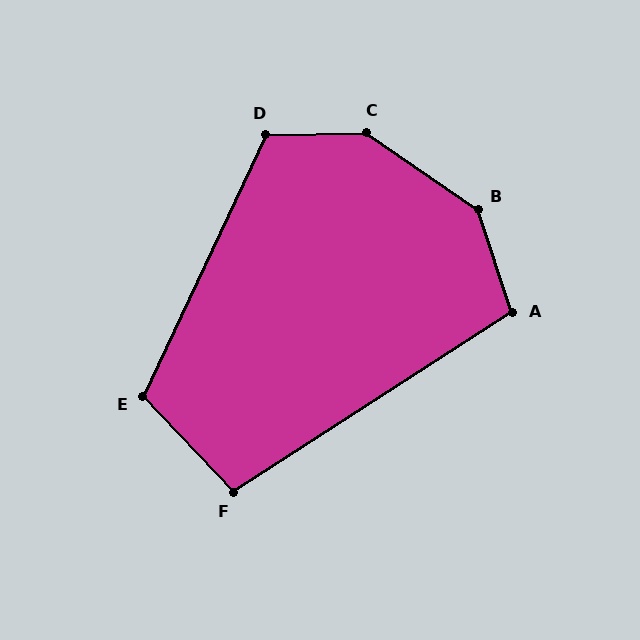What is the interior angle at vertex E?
Approximately 111 degrees (obtuse).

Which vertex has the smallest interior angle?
F, at approximately 101 degrees.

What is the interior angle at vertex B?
Approximately 143 degrees (obtuse).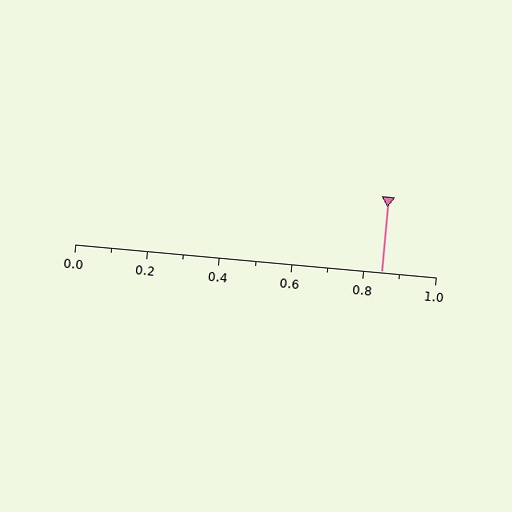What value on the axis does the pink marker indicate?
The marker indicates approximately 0.85.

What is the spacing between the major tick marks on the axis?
The major ticks are spaced 0.2 apart.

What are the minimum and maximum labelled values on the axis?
The axis runs from 0.0 to 1.0.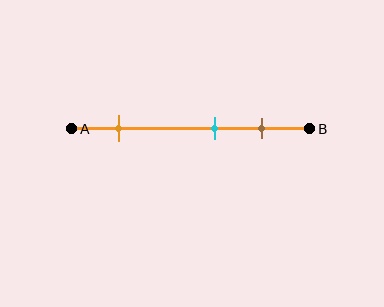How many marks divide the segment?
There are 3 marks dividing the segment.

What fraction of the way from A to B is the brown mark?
The brown mark is approximately 80% (0.8) of the way from A to B.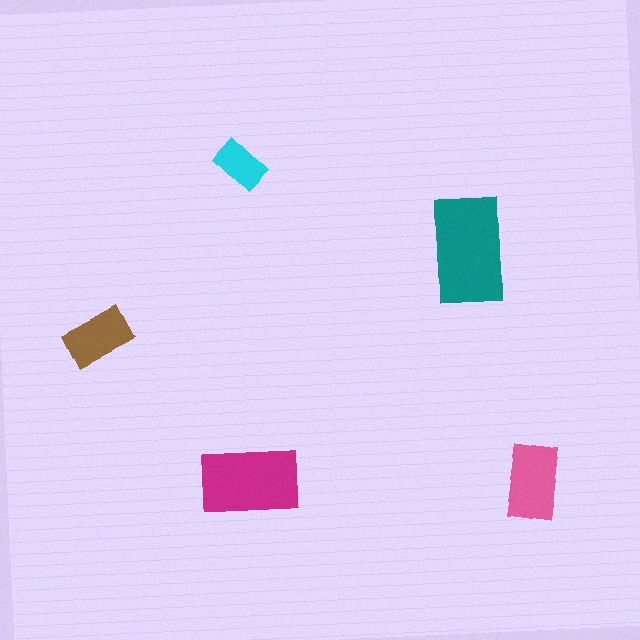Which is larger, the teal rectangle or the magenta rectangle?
The teal one.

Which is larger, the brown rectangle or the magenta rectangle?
The magenta one.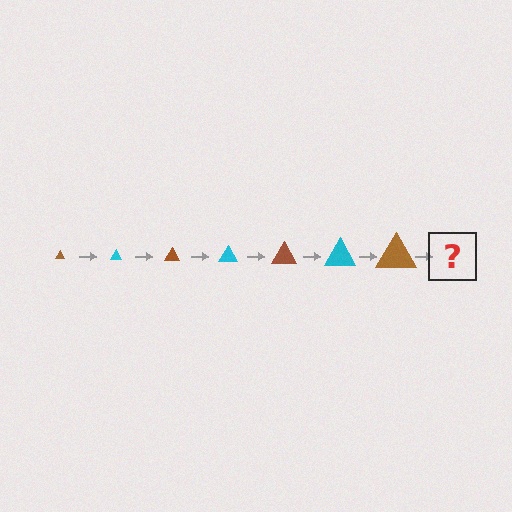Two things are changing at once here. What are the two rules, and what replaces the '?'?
The two rules are that the triangle grows larger each step and the color cycles through brown and cyan. The '?' should be a cyan triangle, larger than the previous one.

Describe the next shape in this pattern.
It should be a cyan triangle, larger than the previous one.